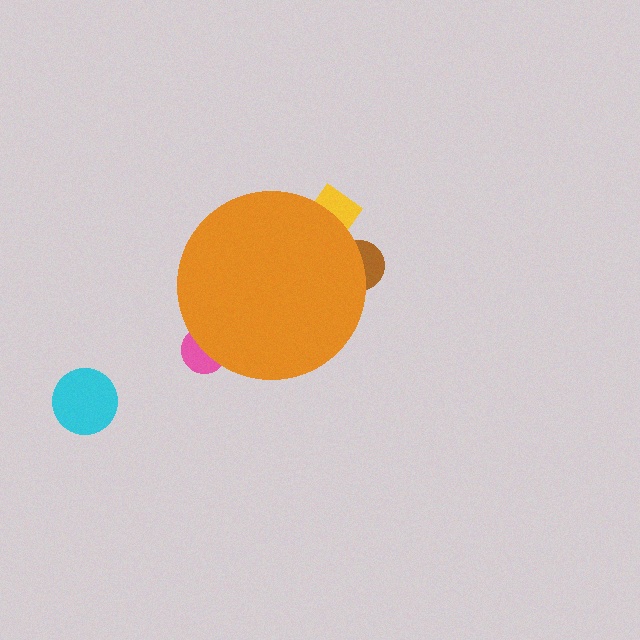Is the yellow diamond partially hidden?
Yes, the yellow diamond is partially hidden behind the orange circle.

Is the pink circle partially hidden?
Yes, the pink circle is partially hidden behind the orange circle.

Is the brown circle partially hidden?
Yes, the brown circle is partially hidden behind the orange circle.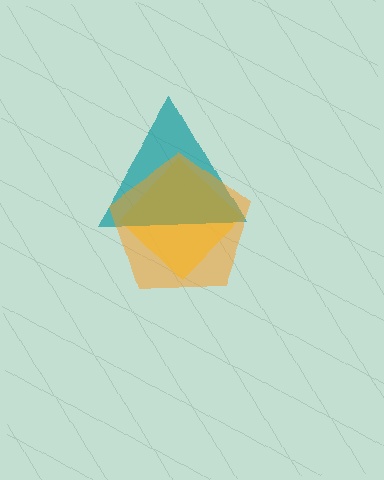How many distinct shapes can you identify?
There are 3 distinct shapes: a yellow diamond, a teal triangle, an orange pentagon.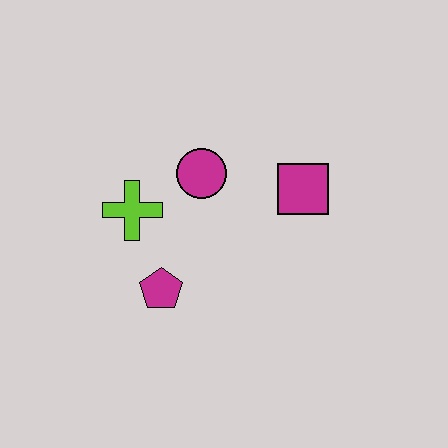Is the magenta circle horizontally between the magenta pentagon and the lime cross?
No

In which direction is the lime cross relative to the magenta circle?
The lime cross is to the left of the magenta circle.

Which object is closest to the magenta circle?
The lime cross is closest to the magenta circle.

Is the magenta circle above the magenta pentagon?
Yes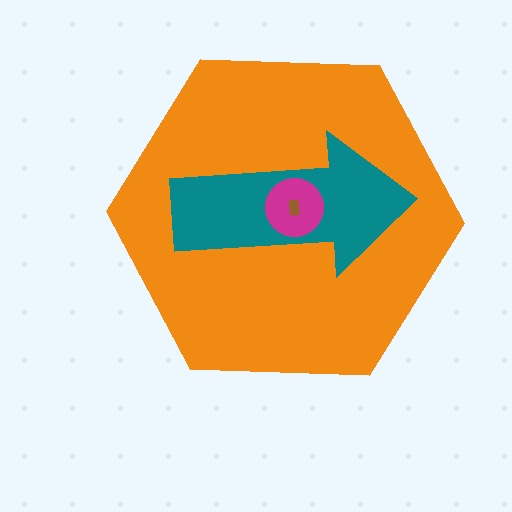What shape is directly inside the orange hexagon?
The teal arrow.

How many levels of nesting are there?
4.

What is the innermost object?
The brown rectangle.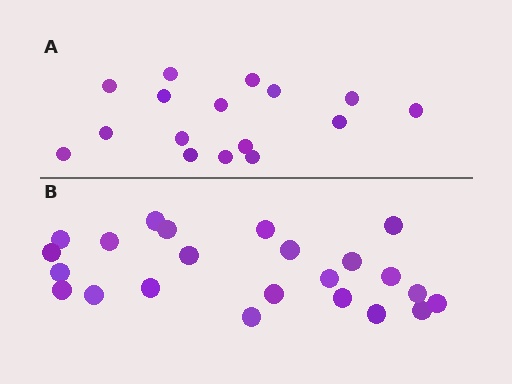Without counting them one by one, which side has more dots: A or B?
Region B (the bottom region) has more dots.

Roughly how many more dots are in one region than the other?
Region B has roughly 8 or so more dots than region A.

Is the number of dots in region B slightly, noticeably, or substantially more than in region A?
Region B has noticeably more, but not dramatically so. The ratio is roughly 1.4 to 1.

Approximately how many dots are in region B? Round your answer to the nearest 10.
About 20 dots. (The exact count is 23, which rounds to 20.)